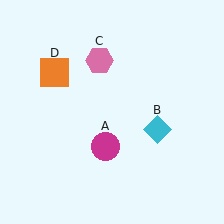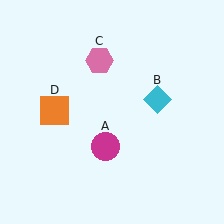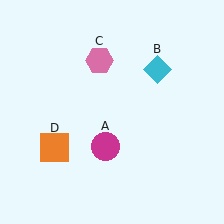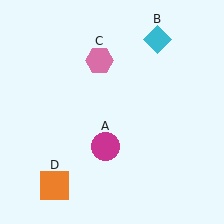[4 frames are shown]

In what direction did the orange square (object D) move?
The orange square (object D) moved down.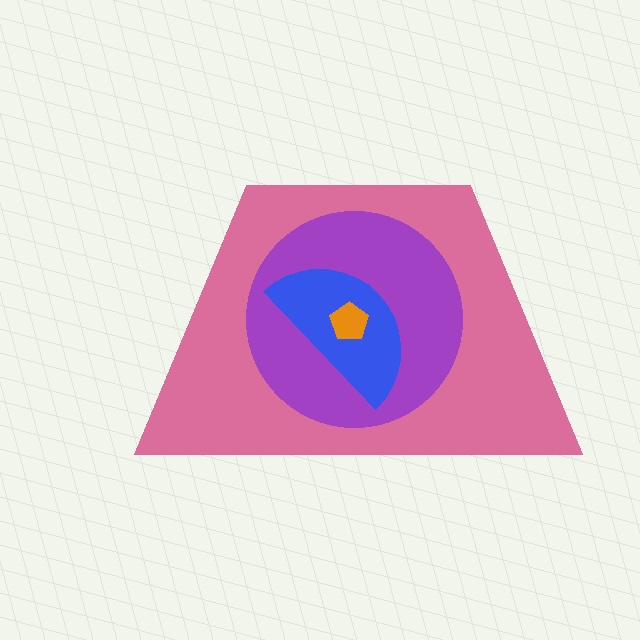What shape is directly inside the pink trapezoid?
The purple circle.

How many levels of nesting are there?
4.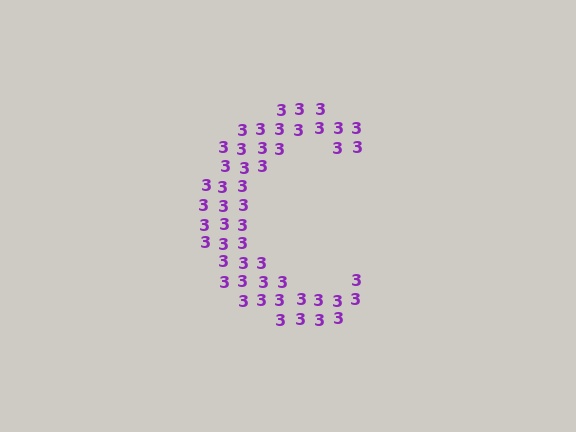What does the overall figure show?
The overall figure shows the letter C.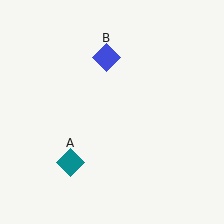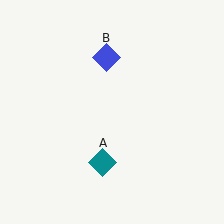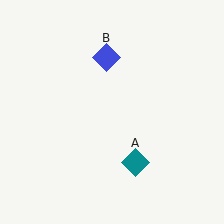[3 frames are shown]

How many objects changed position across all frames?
1 object changed position: teal diamond (object A).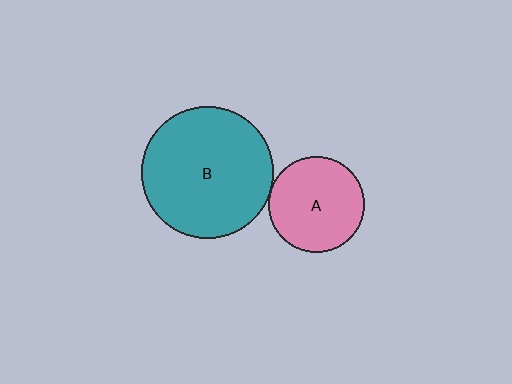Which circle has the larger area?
Circle B (teal).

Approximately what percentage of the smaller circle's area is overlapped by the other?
Approximately 5%.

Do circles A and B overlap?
Yes.